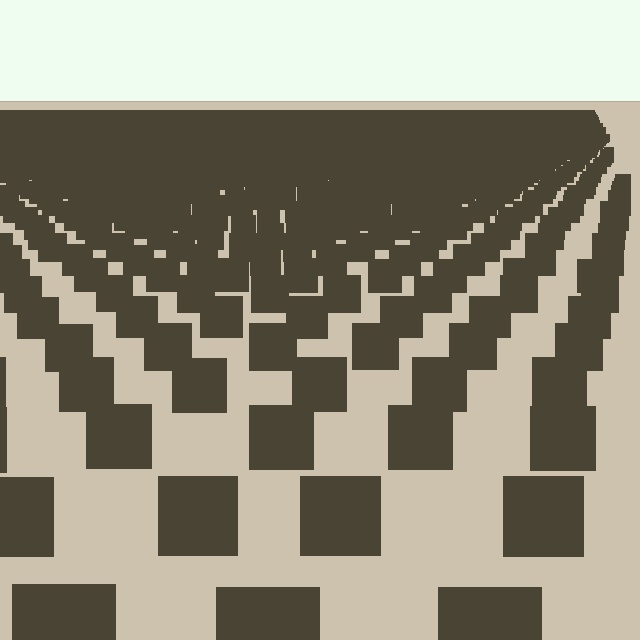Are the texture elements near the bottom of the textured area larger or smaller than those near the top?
Larger. Near the bottom, elements are closer to the viewer and appear at a bigger on-screen size.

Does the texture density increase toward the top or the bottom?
Density increases toward the top.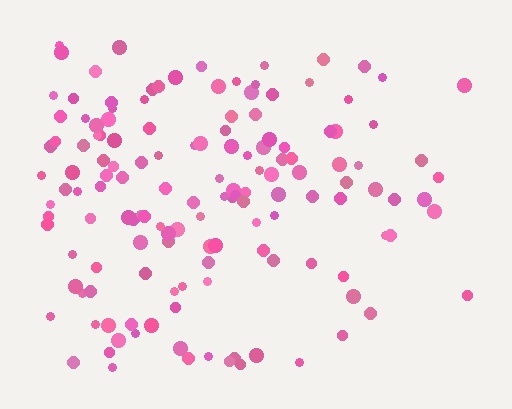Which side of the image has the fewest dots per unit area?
The right.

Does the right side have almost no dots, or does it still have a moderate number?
Still a moderate number, just noticeably fewer than the left.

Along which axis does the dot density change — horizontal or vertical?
Horizontal.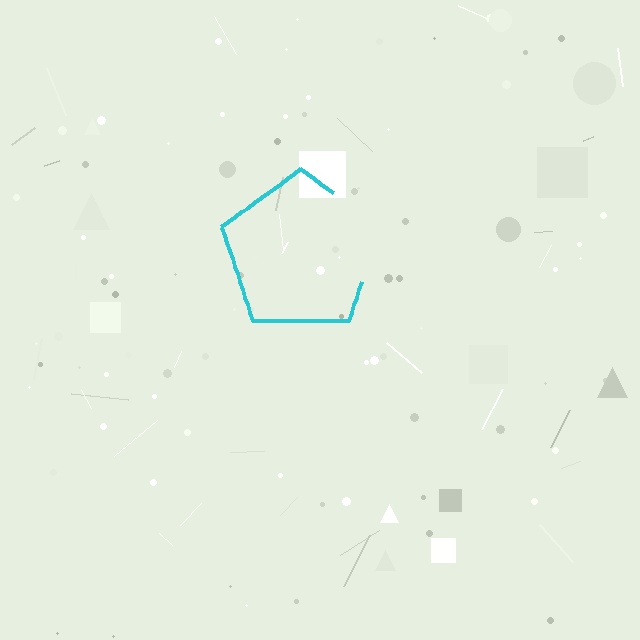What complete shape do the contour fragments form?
The contour fragments form a pentagon.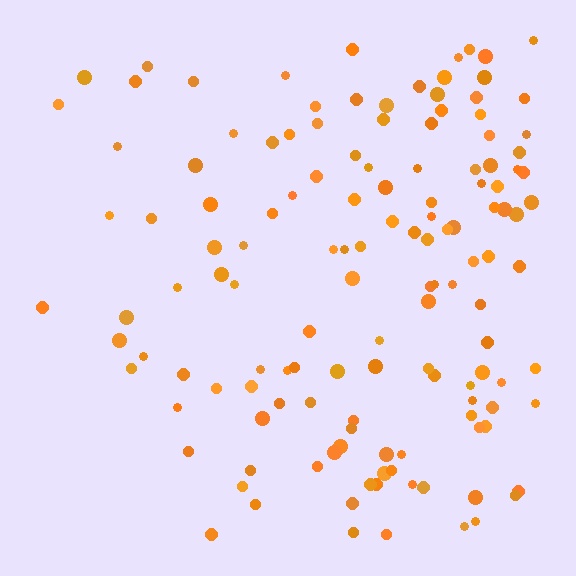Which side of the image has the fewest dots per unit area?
The left.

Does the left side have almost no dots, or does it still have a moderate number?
Still a moderate number, just noticeably fewer than the right.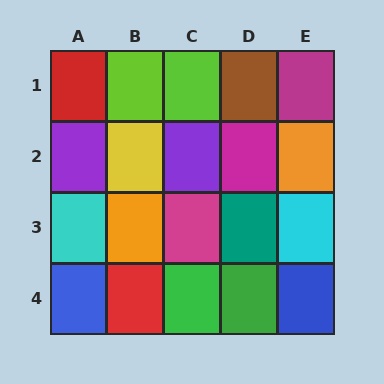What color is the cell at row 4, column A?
Blue.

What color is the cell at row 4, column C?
Green.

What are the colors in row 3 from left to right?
Cyan, orange, magenta, teal, cyan.